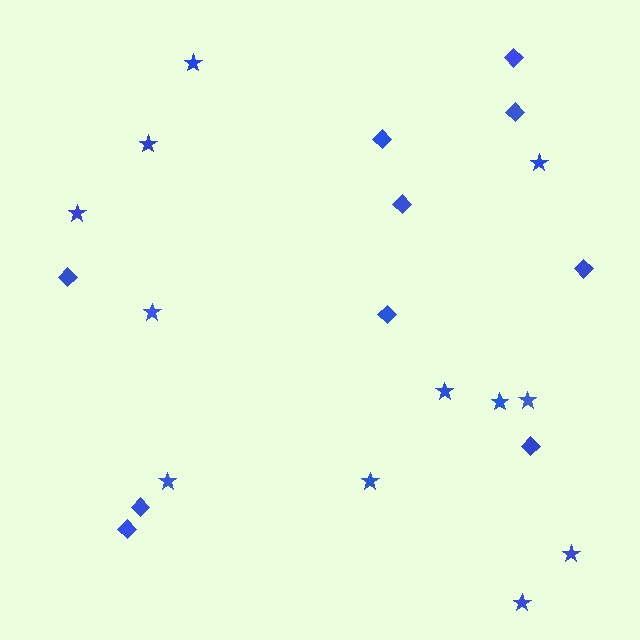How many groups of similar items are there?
There are 2 groups: one group of stars (12) and one group of diamonds (10).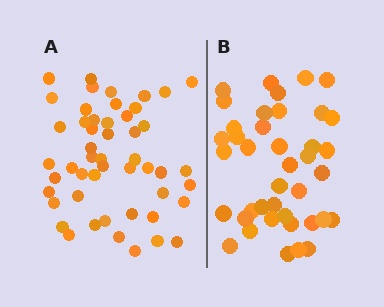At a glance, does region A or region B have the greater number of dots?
Region A (the left region) has more dots.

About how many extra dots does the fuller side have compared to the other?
Region A has roughly 10 or so more dots than region B.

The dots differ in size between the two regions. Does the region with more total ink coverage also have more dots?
No. Region B has more total ink coverage because its dots are larger, but region A actually contains more individual dots. Total area can be misleading — the number of items is what matters here.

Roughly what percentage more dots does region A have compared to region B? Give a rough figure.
About 25% more.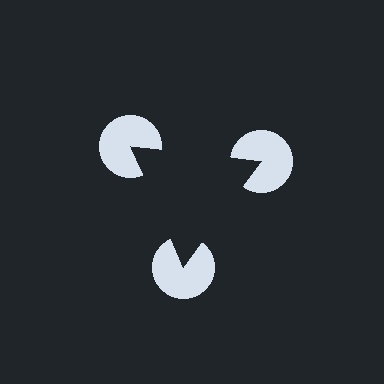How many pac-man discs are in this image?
There are 3 — one at each vertex of the illusory triangle.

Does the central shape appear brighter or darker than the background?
It typically appears slightly darker than the background, even though no actual brightness change is drawn.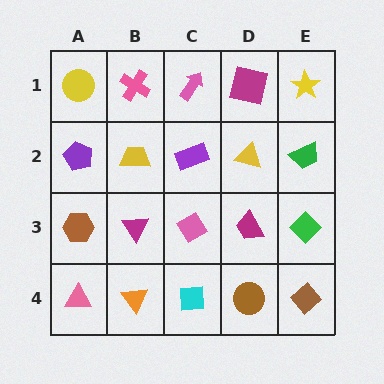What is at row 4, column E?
A brown diamond.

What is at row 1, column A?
A yellow circle.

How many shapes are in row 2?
5 shapes.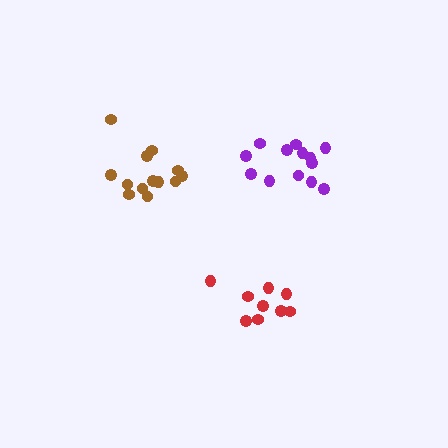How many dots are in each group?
Group 1: 13 dots, Group 2: 13 dots, Group 3: 9 dots (35 total).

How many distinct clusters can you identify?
There are 3 distinct clusters.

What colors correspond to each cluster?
The clusters are colored: brown, purple, red.